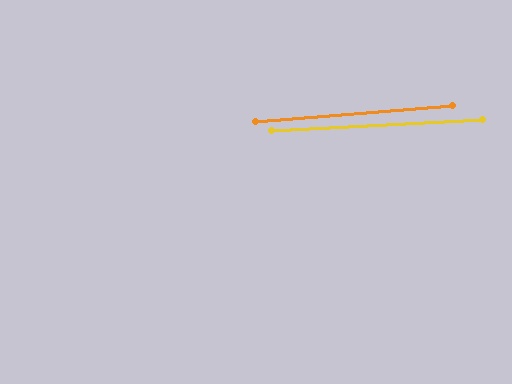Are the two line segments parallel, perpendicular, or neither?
Parallel — their directions differ by only 1.4°.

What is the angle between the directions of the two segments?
Approximately 1 degree.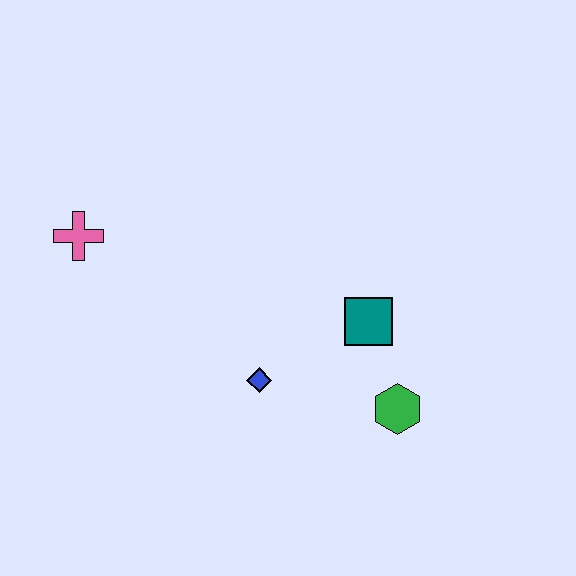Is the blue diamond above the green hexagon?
Yes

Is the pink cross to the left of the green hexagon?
Yes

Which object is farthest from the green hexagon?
The pink cross is farthest from the green hexagon.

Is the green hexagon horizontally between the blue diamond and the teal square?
No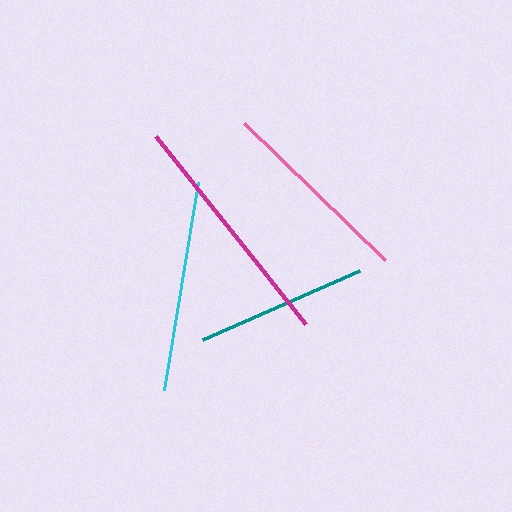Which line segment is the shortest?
The teal line is the shortest at approximately 171 pixels.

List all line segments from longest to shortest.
From longest to shortest: magenta, cyan, pink, teal.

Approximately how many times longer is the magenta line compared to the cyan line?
The magenta line is approximately 1.1 times the length of the cyan line.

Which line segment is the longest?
The magenta line is the longest at approximately 240 pixels.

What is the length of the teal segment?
The teal segment is approximately 171 pixels long.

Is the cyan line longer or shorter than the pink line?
The cyan line is longer than the pink line.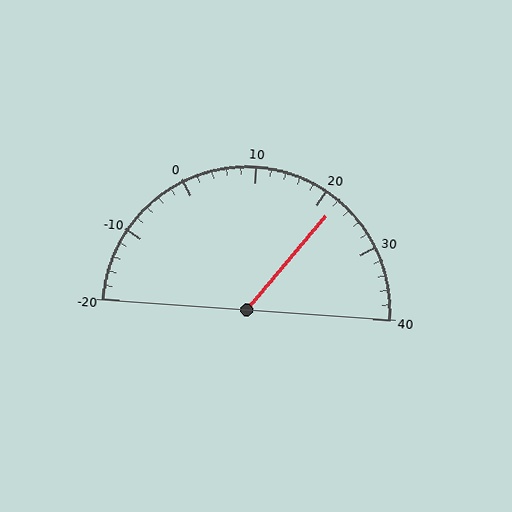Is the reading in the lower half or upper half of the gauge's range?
The reading is in the upper half of the range (-20 to 40).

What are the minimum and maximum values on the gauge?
The gauge ranges from -20 to 40.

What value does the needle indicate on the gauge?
The needle indicates approximately 22.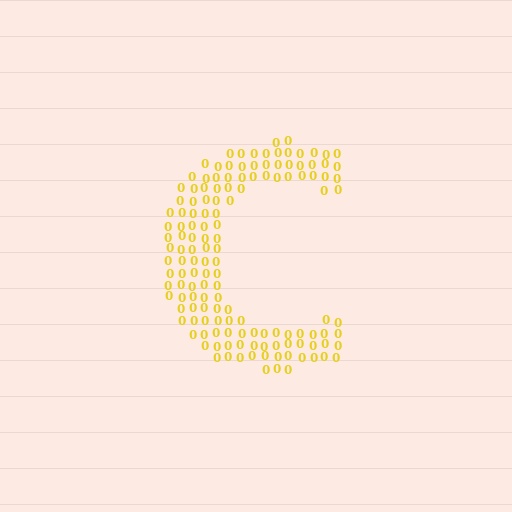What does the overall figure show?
The overall figure shows the letter C.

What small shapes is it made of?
It is made of small digit 0's.